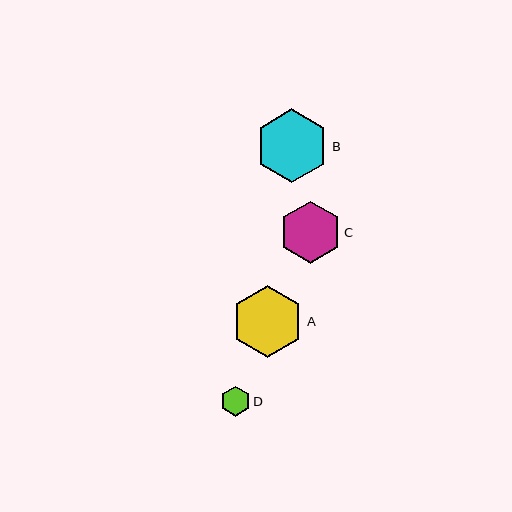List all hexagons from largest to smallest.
From largest to smallest: B, A, C, D.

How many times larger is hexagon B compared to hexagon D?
Hexagon B is approximately 2.4 times the size of hexagon D.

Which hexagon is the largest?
Hexagon B is the largest with a size of approximately 74 pixels.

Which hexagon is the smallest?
Hexagon D is the smallest with a size of approximately 30 pixels.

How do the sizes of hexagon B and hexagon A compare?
Hexagon B and hexagon A are approximately the same size.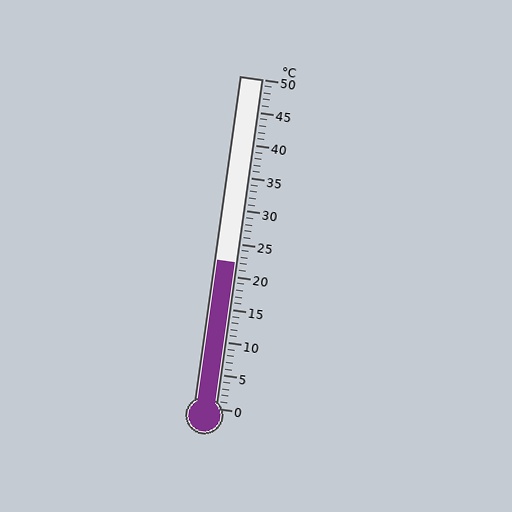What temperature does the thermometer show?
The thermometer shows approximately 22°C.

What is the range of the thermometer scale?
The thermometer scale ranges from 0°C to 50°C.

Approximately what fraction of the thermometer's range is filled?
The thermometer is filled to approximately 45% of its range.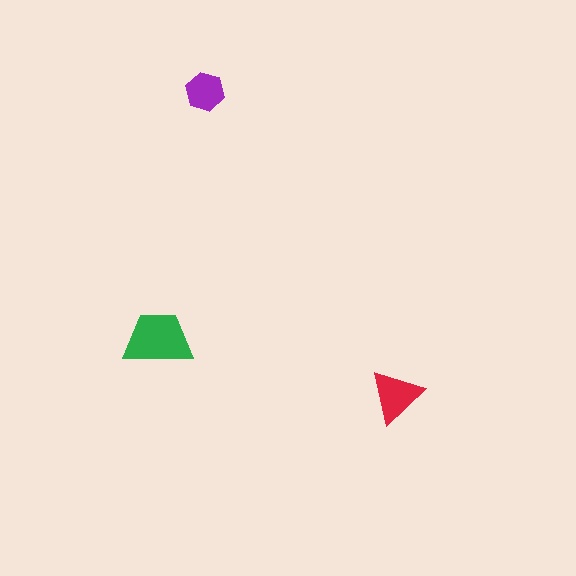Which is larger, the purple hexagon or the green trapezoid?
The green trapezoid.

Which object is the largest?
The green trapezoid.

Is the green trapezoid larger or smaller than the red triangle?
Larger.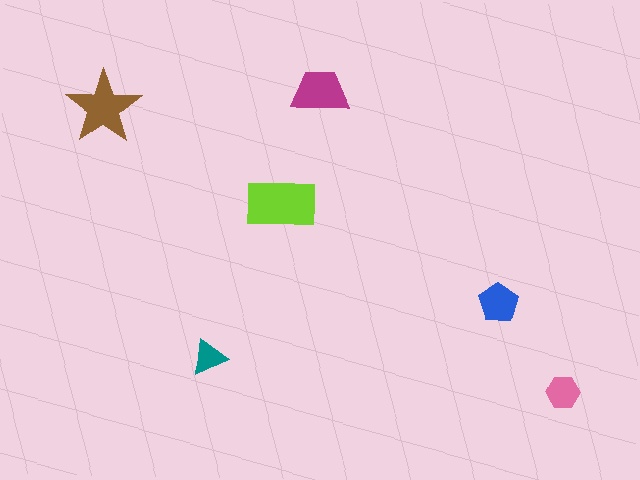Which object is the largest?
The lime rectangle.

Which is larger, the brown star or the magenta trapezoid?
The brown star.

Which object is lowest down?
The pink hexagon is bottommost.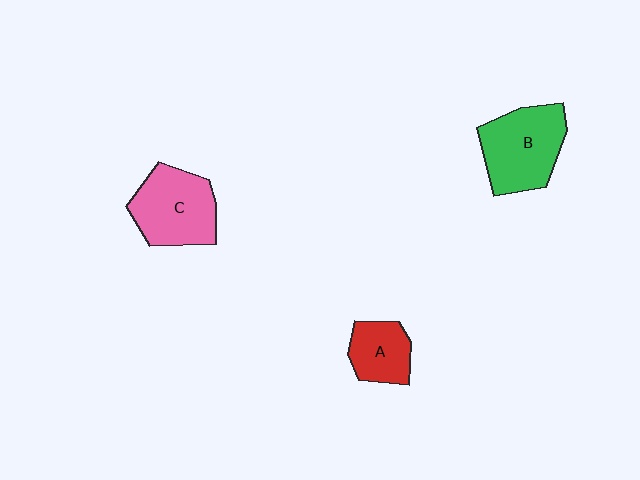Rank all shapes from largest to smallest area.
From largest to smallest: B (green), C (pink), A (red).